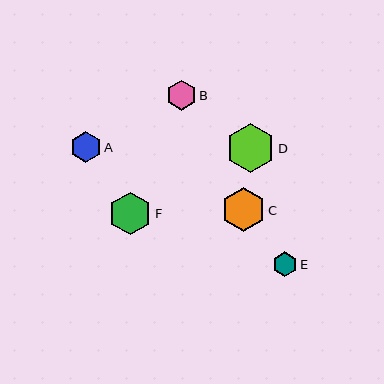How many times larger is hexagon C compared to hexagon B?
Hexagon C is approximately 1.4 times the size of hexagon B.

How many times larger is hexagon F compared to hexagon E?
Hexagon F is approximately 1.7 times the size of hexagon E.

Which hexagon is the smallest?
Hexagon E is the smallest with a size of approximately 24 pixels.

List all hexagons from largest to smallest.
From largest to smallest: D, C, F, A, B, E.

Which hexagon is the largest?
Hexagon D is the largest with a size of approximately 49 pixels.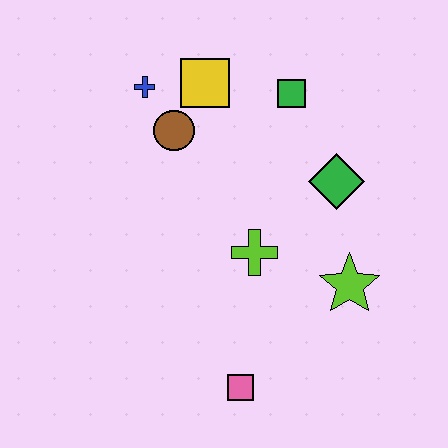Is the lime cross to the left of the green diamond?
Yes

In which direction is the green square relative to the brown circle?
The green square is to the right of the brown circle.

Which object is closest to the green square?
The yellow square is closest to the green square.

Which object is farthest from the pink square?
The blue cross is farthest from the pink square.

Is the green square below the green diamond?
No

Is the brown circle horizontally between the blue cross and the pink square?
Yes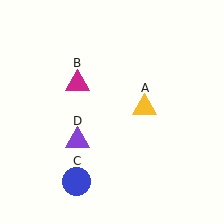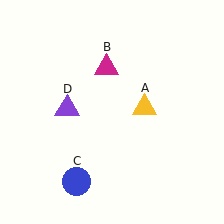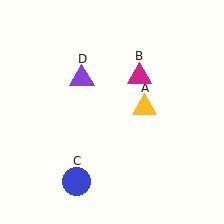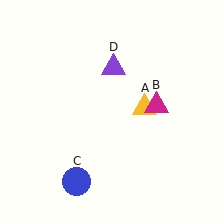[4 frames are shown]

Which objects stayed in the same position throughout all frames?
Yellow triangle (object A) and blue circle (object C) remained stationary.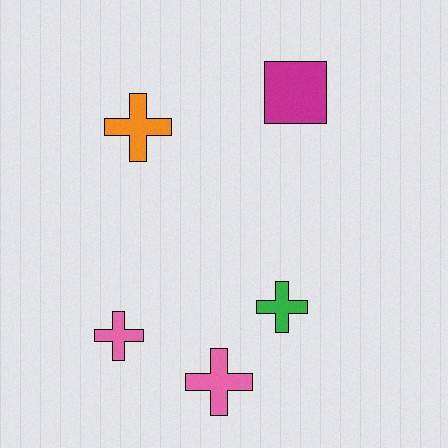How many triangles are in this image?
There are no triangles.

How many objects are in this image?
There are 5 objects.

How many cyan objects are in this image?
There are no cyan objects.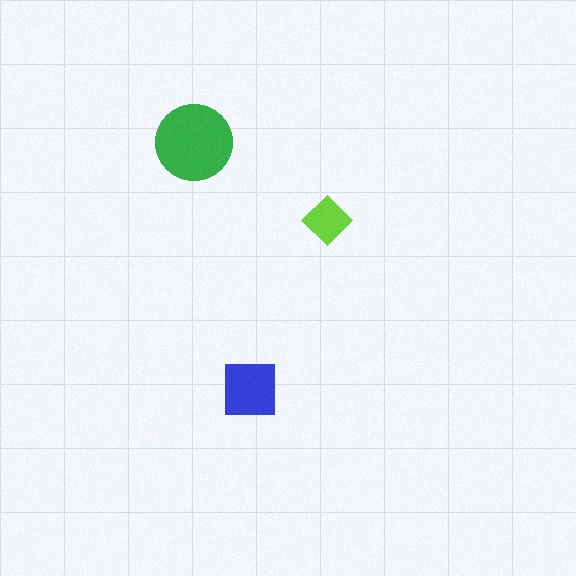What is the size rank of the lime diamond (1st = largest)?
3rd.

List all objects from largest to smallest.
The green circle, the blue square, the lime diamond.